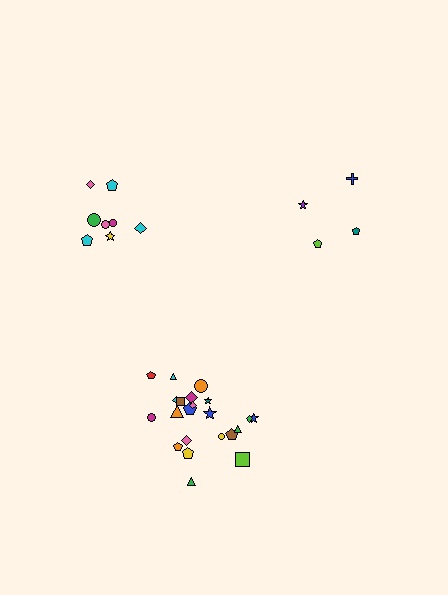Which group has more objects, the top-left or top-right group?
The top-left group.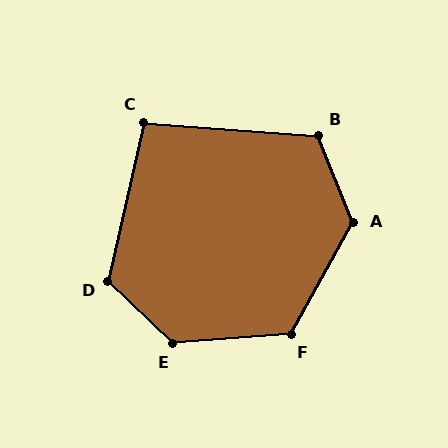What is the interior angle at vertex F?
Approximately 123 degrees (obtuse).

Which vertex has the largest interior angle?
E, at approximately 132 degrees.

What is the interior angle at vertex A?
Approximately 129 degrees (obtuse).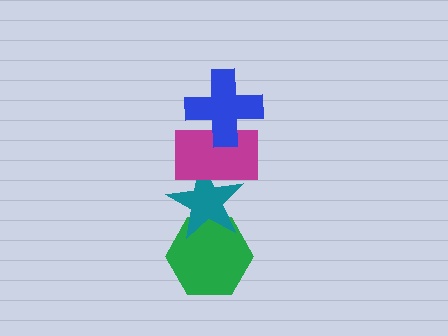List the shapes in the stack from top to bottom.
From top to bottom: the blue cross, the magenta rectangle, the teal star, the green hexagon.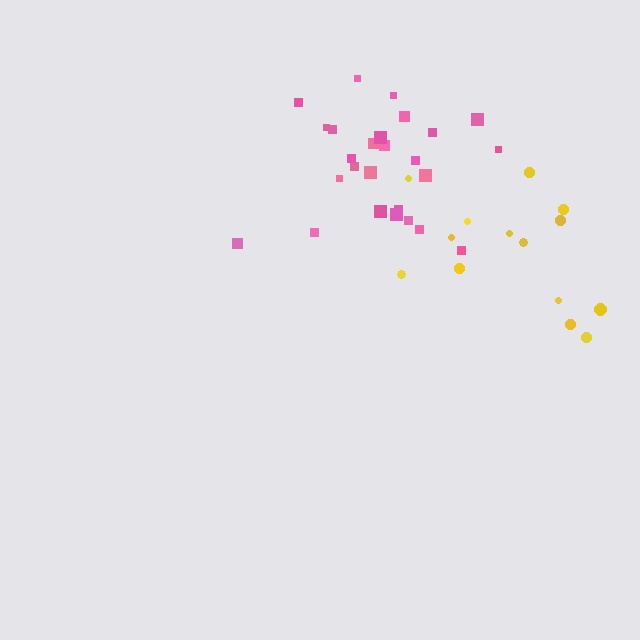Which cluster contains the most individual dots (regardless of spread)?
Pink (26).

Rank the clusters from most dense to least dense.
pink, yellow.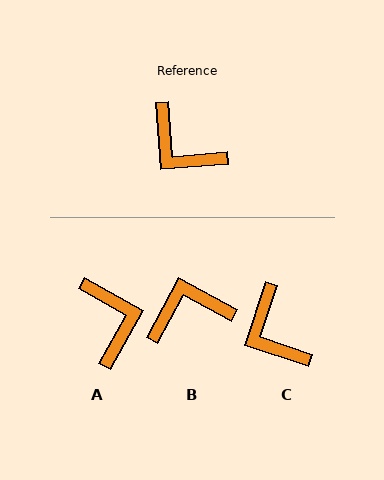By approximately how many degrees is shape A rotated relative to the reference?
Approximately 146 degrees counter-clockwise.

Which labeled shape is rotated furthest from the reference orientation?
A, about 146 degrees away.